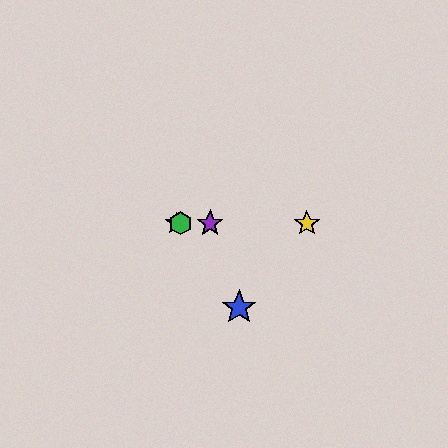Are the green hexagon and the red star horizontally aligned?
Yes, both are at y≈223.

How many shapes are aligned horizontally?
4 shapes (the red star, the green hexagon, the yellow star, the purple star) are aligned horizontally.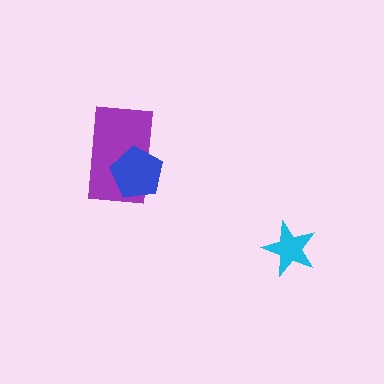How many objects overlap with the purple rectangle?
1 object overlaps with the purple rectangle.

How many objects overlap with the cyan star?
0 objects overlap with the cyan star.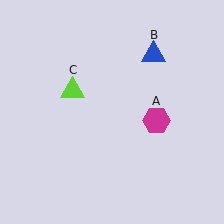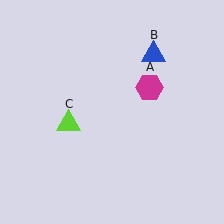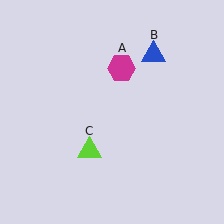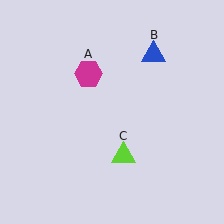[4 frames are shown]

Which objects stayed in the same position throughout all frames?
Blue triangle (object B) remained stationary.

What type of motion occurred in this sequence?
The magenta hexagon (object A), lime triangle (object C) rotated counterclockwise around the center of the scene.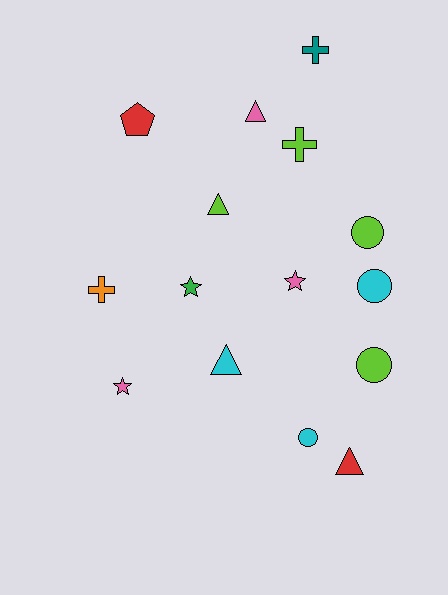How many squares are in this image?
There are no squares.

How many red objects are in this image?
There are 2 red objects.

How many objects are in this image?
There are 15 objects.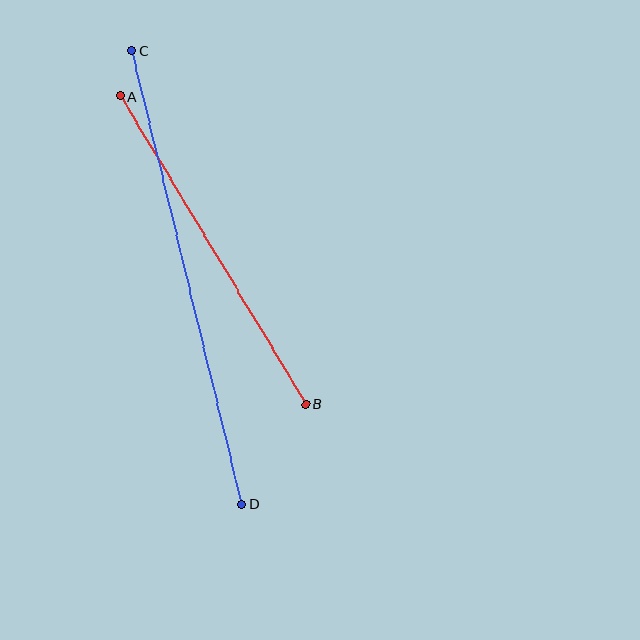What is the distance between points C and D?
The distance is approximately 466 pixels.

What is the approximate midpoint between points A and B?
The midpoint is at approximately (213, 250) pixels.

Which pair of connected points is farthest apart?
Points C and D are farthest apart.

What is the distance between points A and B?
The distance is approximately 359 pixels.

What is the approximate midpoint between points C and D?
The midpoint is at approximately (187, 277) pixels.